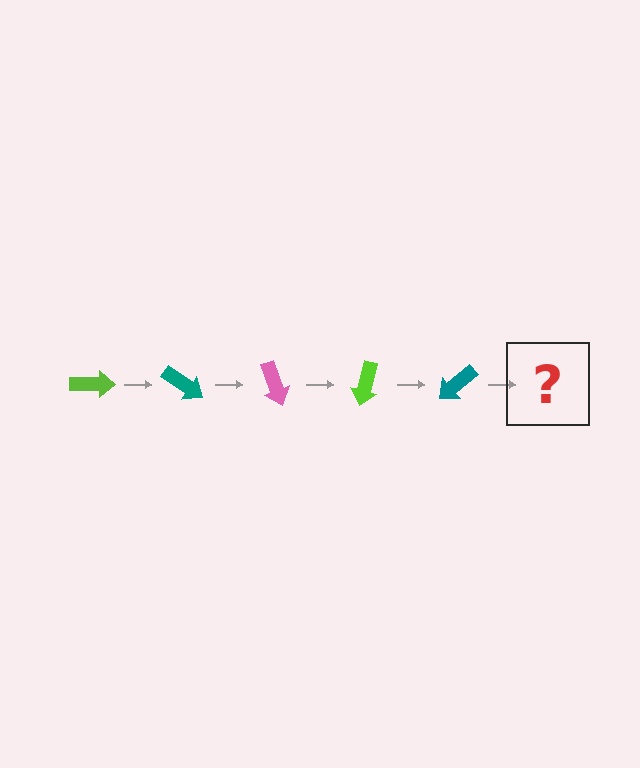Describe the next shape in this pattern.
It should be a pink arrow, rotated 175 degrees from the start.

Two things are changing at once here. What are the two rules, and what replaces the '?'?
The two rules are that it rotates 35 degrees each step and the color cycles through lime, teal, and pink. The '?' should be a pink arrow, rotated 175 degrees from the start.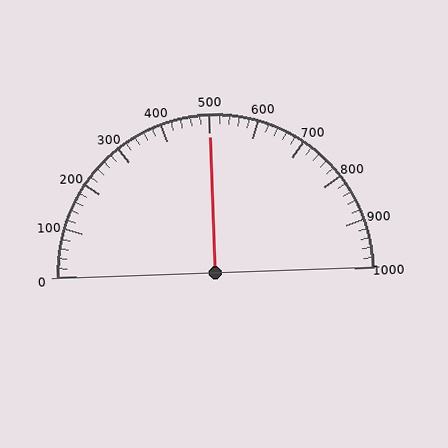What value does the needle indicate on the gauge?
The needle indicates approximately 500.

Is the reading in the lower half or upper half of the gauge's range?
The reading is in the upper half of the range (0 to 1000).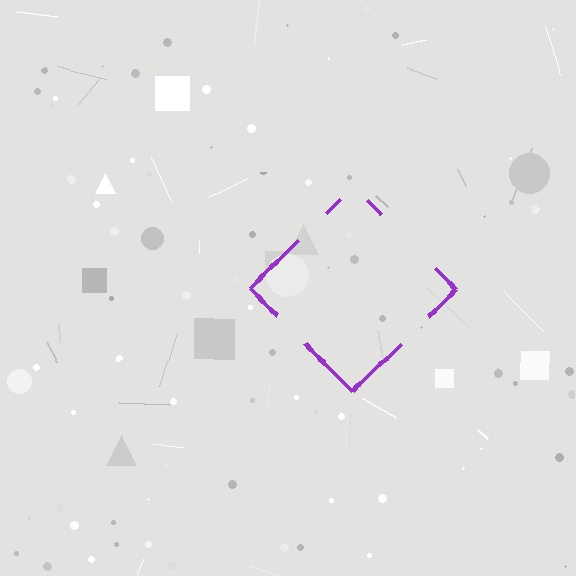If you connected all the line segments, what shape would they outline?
They would outline a diamond.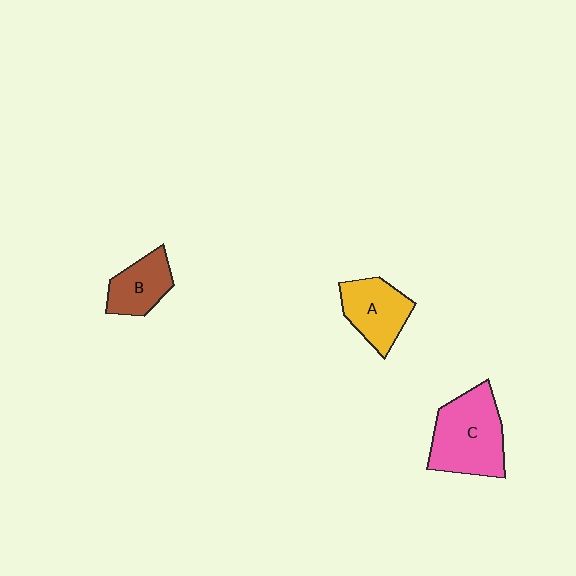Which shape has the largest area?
Shape C (pink).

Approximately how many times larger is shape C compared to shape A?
Approximately 1.5 times.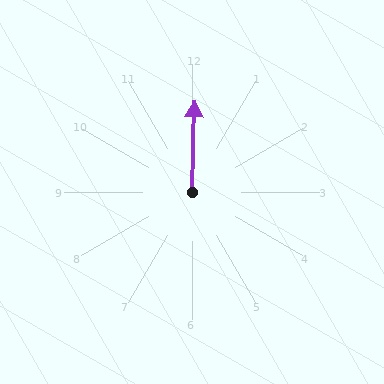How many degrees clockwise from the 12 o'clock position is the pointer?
Approximately 2 degrees.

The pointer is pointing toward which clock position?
Roughly 12 o'clock.